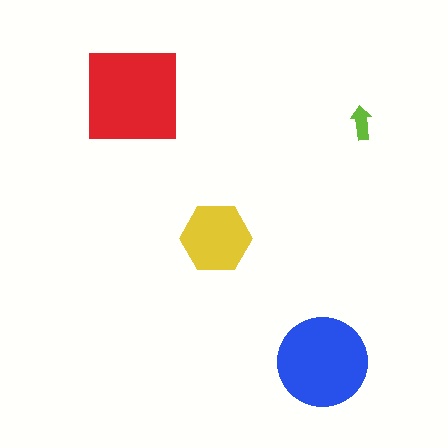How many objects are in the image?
There are 4 objects in the image.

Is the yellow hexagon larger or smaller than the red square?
Smaller.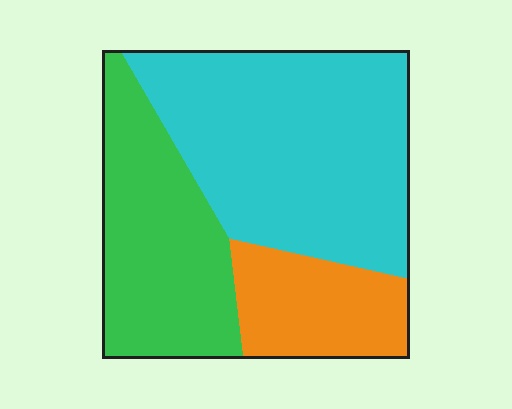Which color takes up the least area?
Orange, at roughly 20%.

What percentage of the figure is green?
Green takes up about one third (1/3) of the figure.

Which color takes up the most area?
Cyan, at roughly 50%.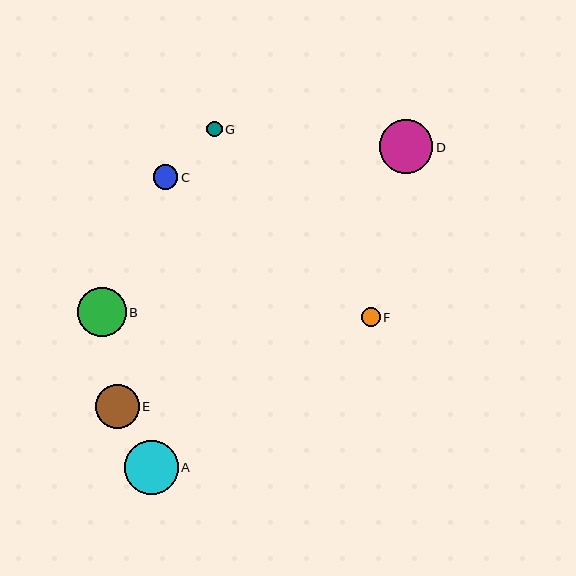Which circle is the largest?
Circle A is the largest with a size of approximately 54 pixels.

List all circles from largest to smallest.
From largest to smallest: A, D, B, E, C, F, G.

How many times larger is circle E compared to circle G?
Circle E is approximately 2.8 times the size of circle G.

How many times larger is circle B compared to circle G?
Circle B is approximately 3.2 times the size of circle G.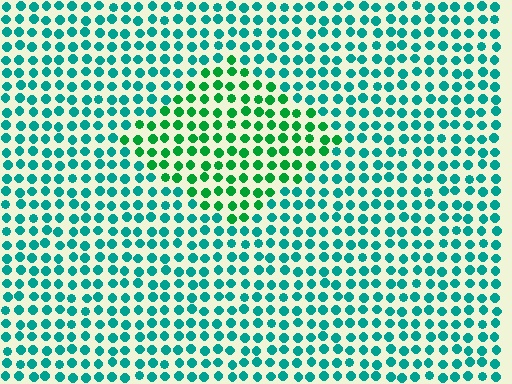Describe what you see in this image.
The image is filled with small teal elements in a uniform arrangement. A diamond-shaped region is visible where the elements are tinted to a slightly different hue, forming a subtle color boundary.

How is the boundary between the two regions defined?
The boundary is defined purely by a slight shift in hue (about 36 degrees). Spacing, size, and orientation are identical on both sides.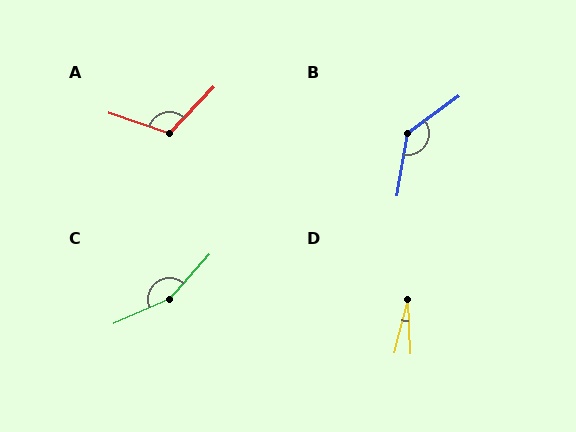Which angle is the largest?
C, at approximately 156 degrees.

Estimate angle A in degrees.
Approximately 115 degrees.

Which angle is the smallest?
D, at approximately 18 degrees.